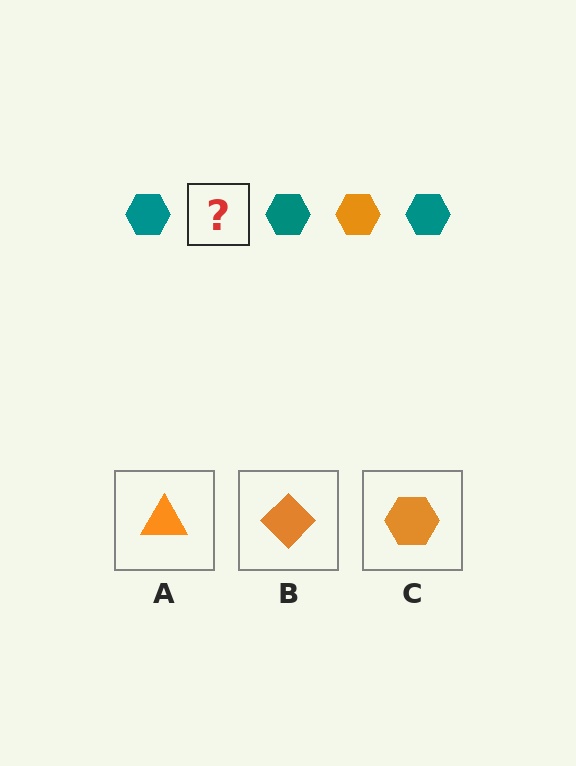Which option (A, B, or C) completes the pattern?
C.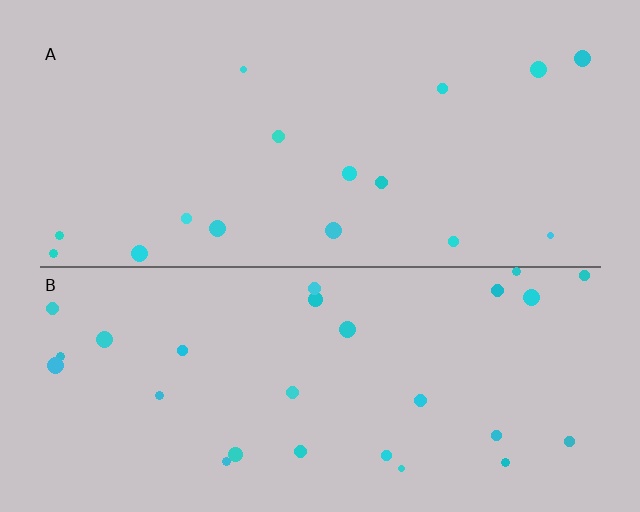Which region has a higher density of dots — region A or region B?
B (the bottom).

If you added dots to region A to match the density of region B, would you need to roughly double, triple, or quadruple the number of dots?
Approximately double.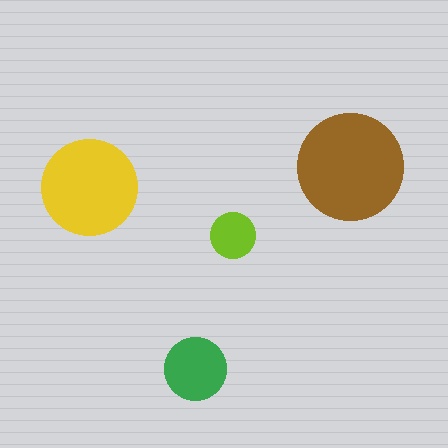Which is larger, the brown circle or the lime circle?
The brown one.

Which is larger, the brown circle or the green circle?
The brown one.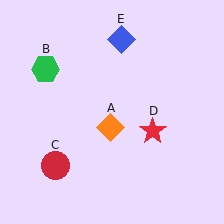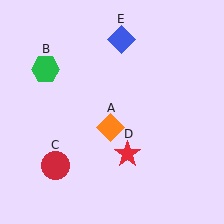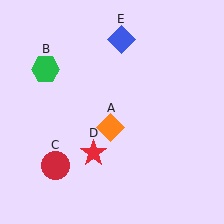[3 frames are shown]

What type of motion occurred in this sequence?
The red star (object D) rotated clockwise around the center of the scene.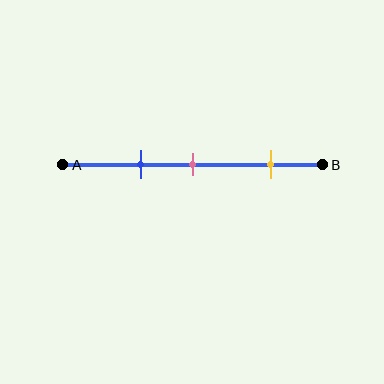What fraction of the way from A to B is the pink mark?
The pink mark is approximately 50% (0.5) of the way from A to B.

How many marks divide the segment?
There are 3 marks dividing the segment.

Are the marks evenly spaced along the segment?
No, the marks are not evenly spaced.